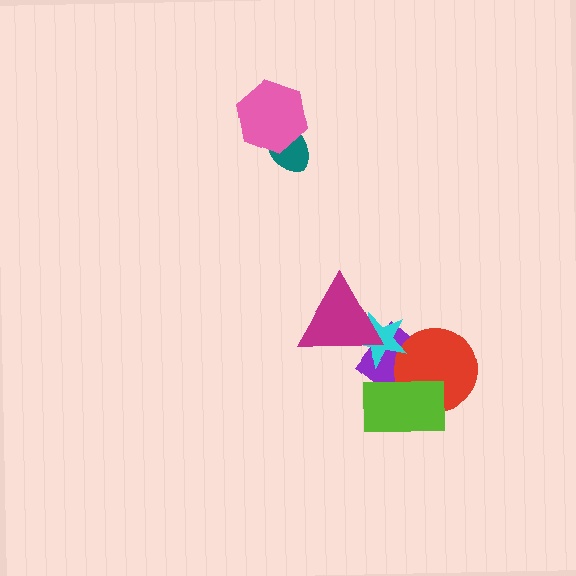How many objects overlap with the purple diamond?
4 objects overlap with the purple diamond.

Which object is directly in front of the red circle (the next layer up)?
The cyan star is directly in front of the red circle.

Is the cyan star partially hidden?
Yes, it is partially covered by another shape.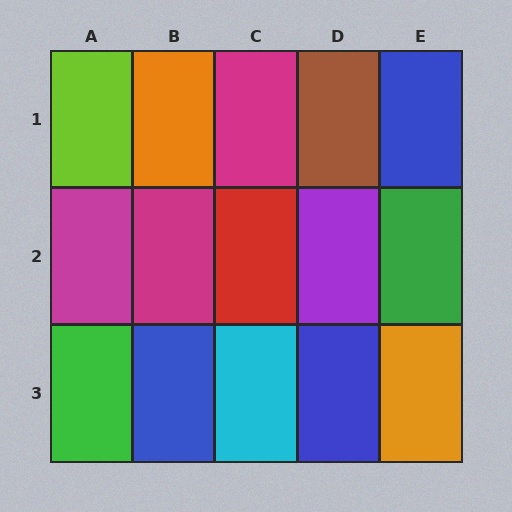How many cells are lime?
1 cell is lime.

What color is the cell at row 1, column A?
Lime.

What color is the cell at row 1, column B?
Orange.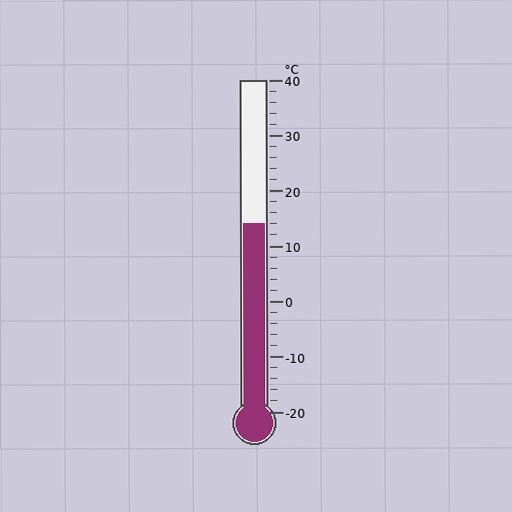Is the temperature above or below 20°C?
The temperature is below 20°C.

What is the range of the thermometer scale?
The thermometer scale ranges from -20°C to 40°C.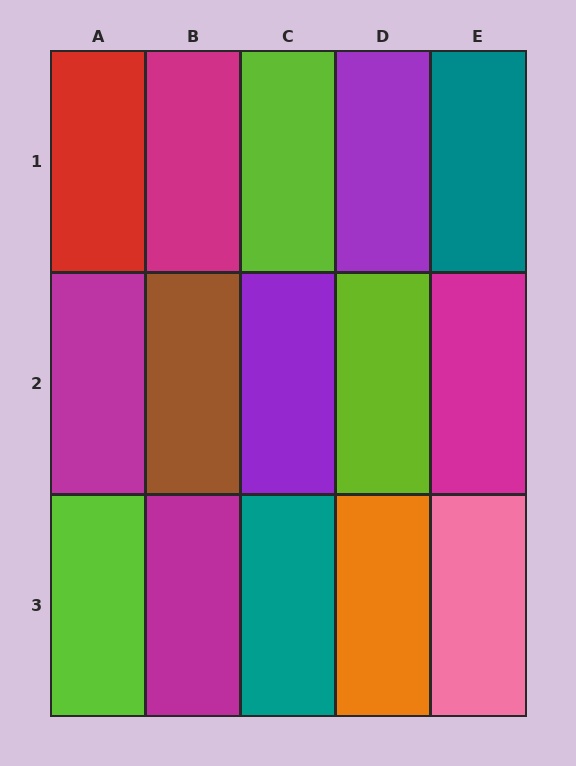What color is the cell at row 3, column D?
Orange.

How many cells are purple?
2 cells are purple.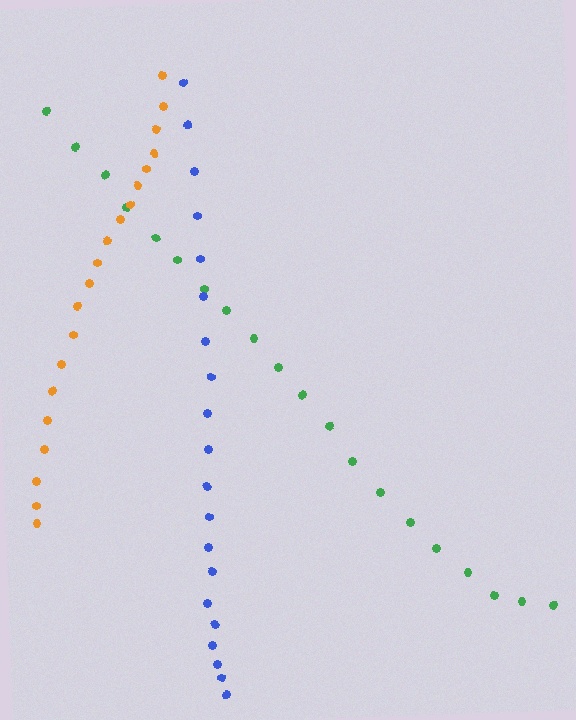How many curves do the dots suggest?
There are 3 distinct paths.